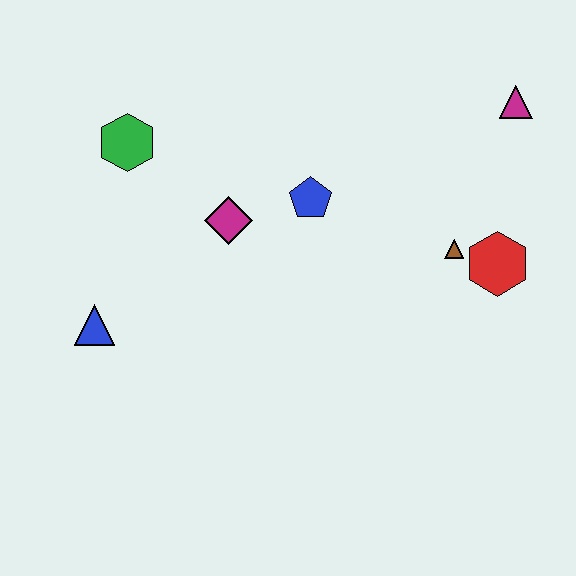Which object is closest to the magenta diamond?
The blue pentagon is closest to the magenta diamond.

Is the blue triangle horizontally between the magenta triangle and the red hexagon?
No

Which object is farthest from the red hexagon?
The blue triangle is farthest from the red hexagon.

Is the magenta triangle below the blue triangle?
No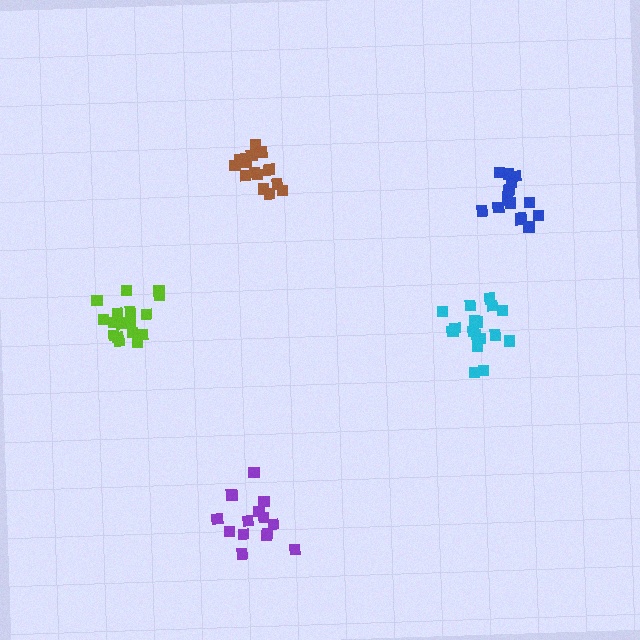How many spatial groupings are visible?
There are 5 spatial groupings.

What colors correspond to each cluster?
The clusters are colored: brown, cyan, lime, purple, blue.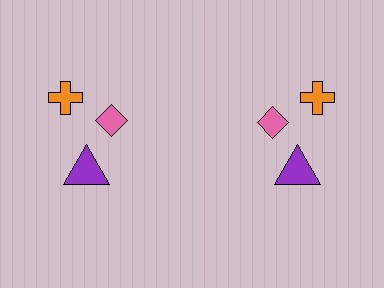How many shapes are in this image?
There are 6 shapes in this image.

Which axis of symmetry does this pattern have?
The pattern has a vertical axis of symmetry running through the center of the image.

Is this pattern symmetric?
Yes, this pattern has bilateral (reflection) symmetry.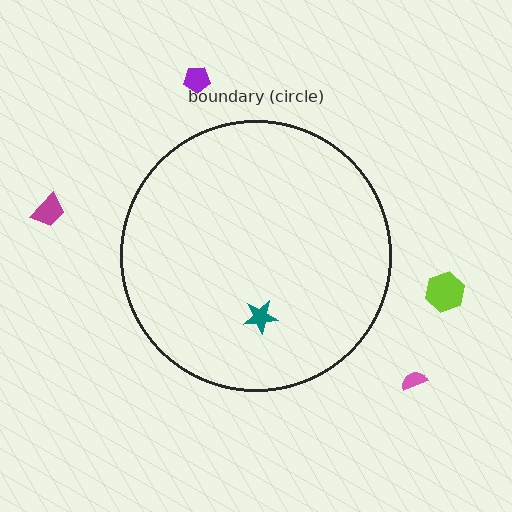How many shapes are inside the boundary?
1 inside, 4 outside.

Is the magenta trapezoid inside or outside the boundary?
Outside.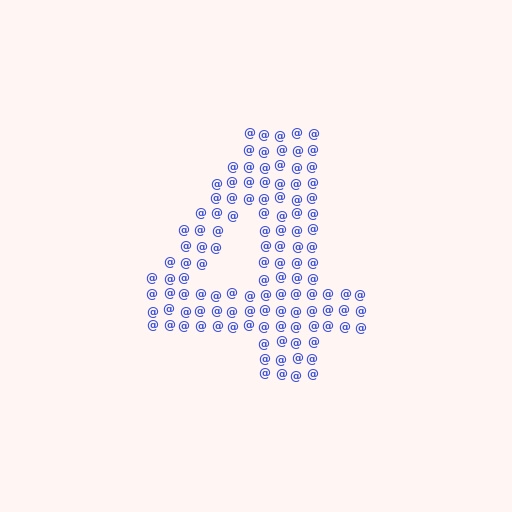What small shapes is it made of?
It is made of small at signs.